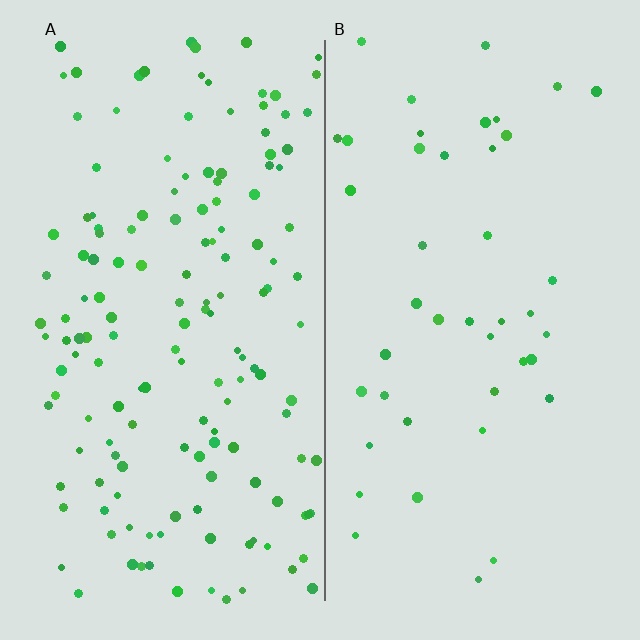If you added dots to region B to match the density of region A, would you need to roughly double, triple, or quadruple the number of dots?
Approximately triple.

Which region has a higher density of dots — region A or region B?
A (the left).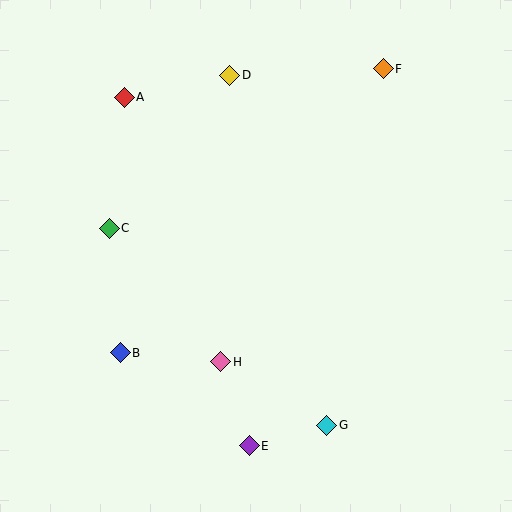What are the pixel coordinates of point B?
Point B is at (120, 353).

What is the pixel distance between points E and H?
The distance between E and H is 89 pixels.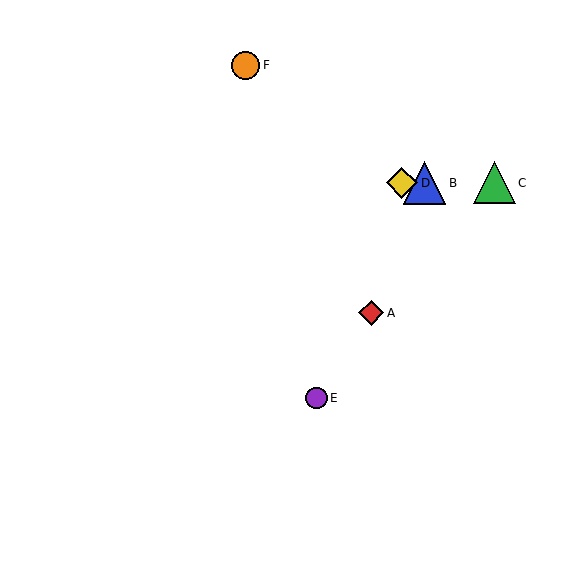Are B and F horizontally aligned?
No, B is at y≈183 and F is at y≈65.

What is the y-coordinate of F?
Object F is at y≈65.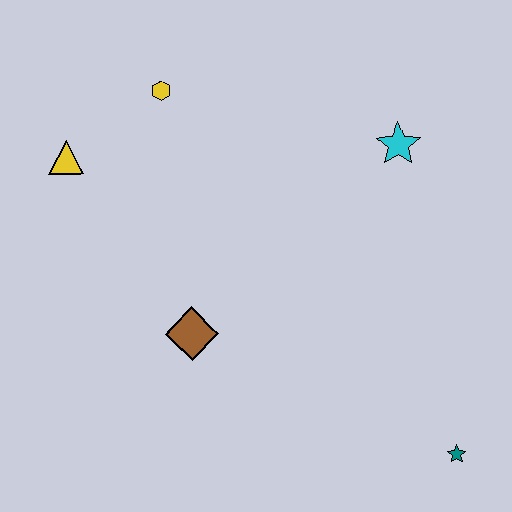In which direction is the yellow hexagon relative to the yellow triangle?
The yellow hexagon is to the right of the yellow triangle.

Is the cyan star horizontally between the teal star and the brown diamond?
Yes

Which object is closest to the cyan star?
The yellow hexagon is closest to the cyan star.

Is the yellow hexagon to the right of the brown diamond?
No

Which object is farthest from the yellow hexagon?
The teal star is farthest from the yellow hexagon.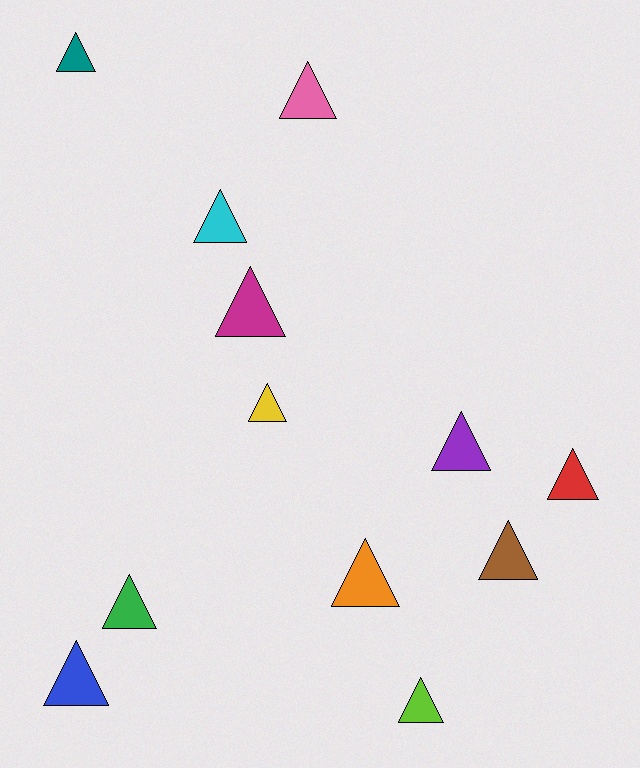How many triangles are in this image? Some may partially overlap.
There are 12 triangles.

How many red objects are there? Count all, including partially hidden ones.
There is 1 red object.